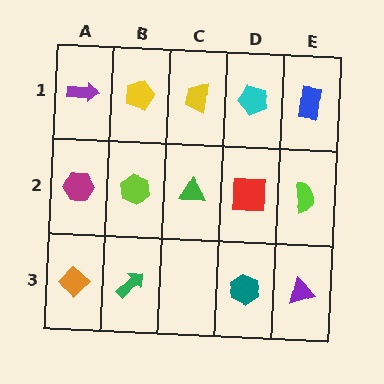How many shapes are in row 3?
4 shapes.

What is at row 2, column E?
A lime semicircle.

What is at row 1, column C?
A yellow trapezoid.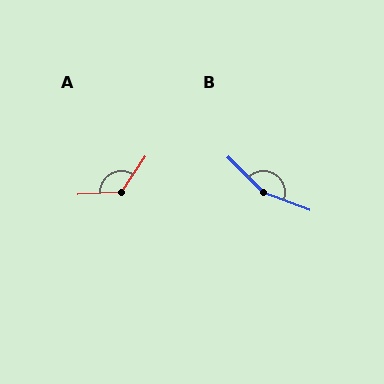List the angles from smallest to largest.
A (127°), B (155°).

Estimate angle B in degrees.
Approximately 155 degrees.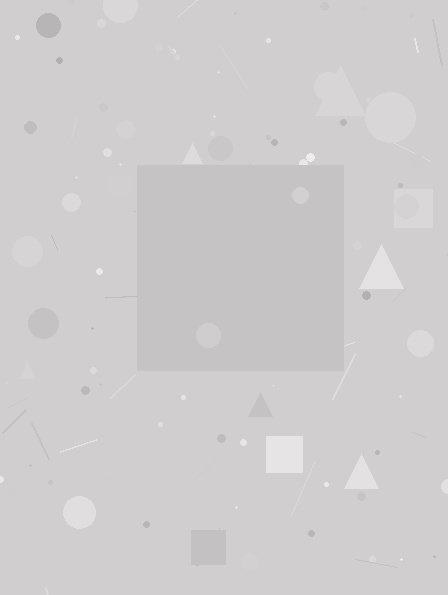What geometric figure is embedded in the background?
A square is embedded in the background.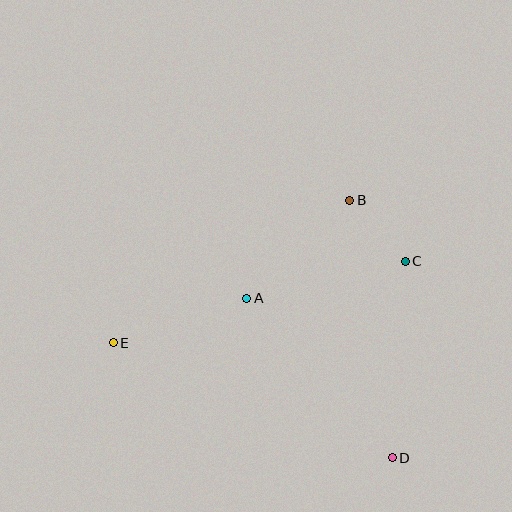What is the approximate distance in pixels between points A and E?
The distance between A and E is approximately 140 pixels.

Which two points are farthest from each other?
Points C and E are farthest from each other.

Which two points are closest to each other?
Points B and C are closest to each other.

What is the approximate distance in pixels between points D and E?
The distance between D and E is approximately 302 pixels.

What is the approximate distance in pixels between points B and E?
The distance between B and E is approximately 276 pixels.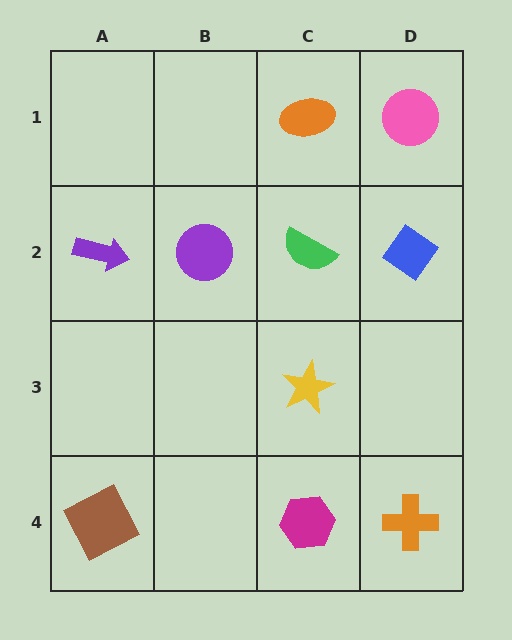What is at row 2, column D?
A blue diamond.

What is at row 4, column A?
A brown square.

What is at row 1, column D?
A pink circle.